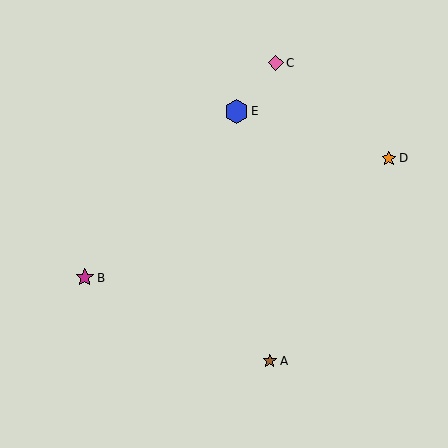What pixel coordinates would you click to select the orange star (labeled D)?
Click at (389, 158) to select the orange star D.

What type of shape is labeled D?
Shape D is an orange star.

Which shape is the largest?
The blue hexagon (labeled E) is the largest.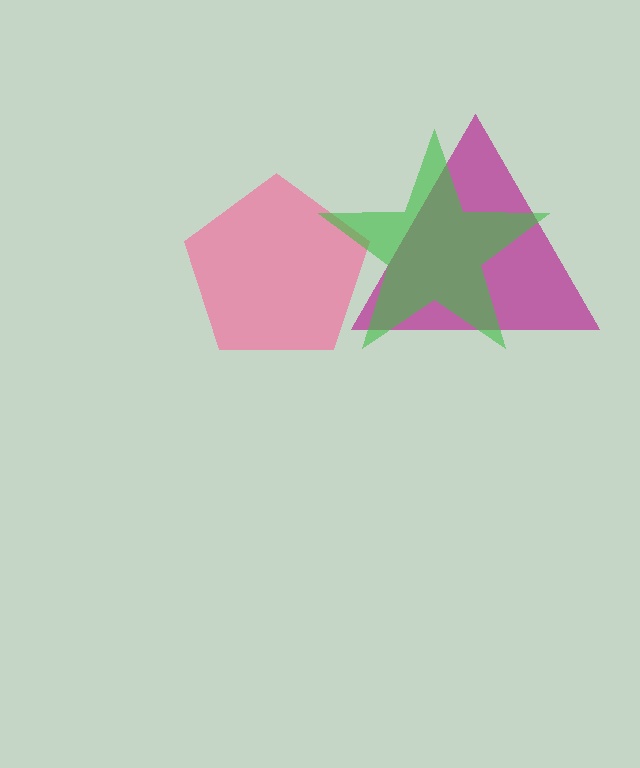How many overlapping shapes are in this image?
There are 3 overlapping shapes in the image.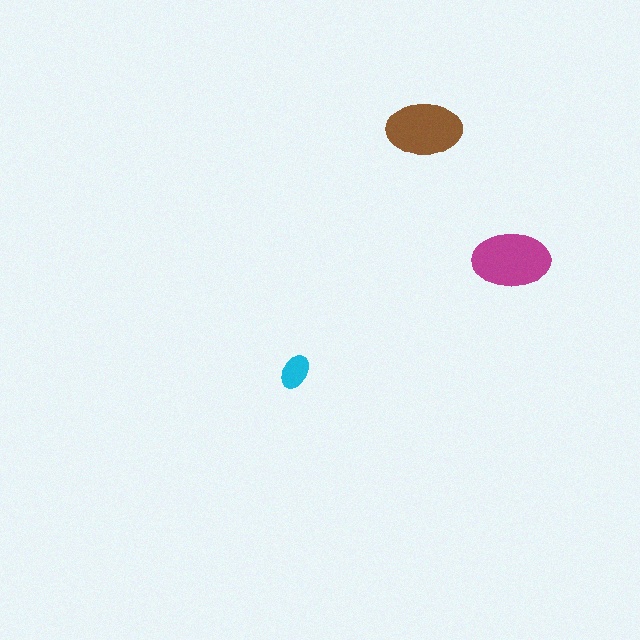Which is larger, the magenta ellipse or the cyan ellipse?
The magenta one.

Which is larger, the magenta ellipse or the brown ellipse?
The magenta one.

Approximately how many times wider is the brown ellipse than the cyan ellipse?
About 2 times wider.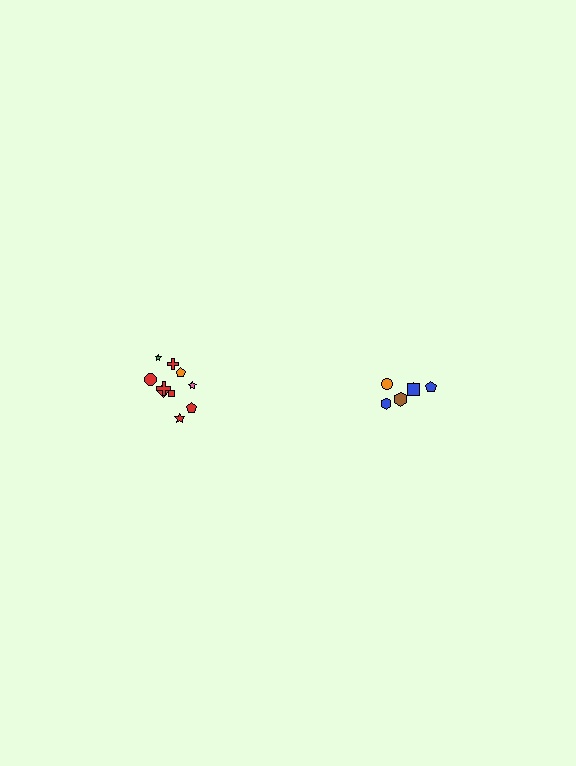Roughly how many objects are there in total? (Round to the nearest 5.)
Roughly 15 objects in total.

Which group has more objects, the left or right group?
The left group.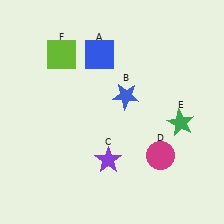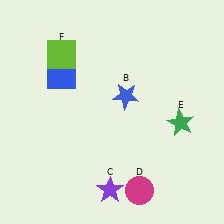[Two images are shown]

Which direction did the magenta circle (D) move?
The magenta circle (D) moved down.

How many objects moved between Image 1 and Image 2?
3 objects moved between the two images.